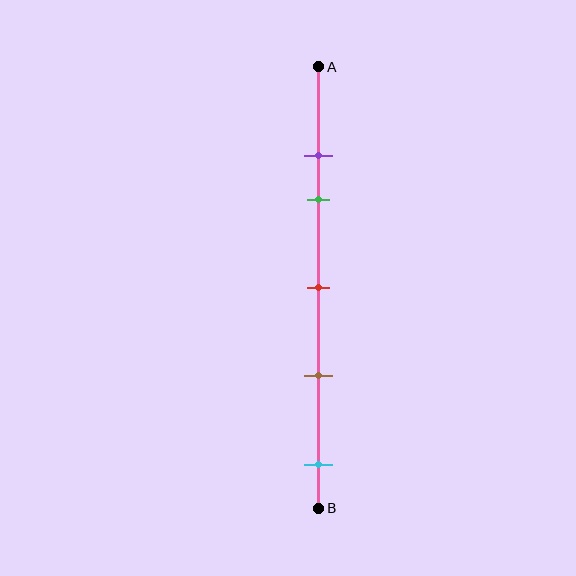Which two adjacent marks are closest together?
The purple and green marks are the closest adjacent pair.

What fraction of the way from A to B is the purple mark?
The purple mark is approximately 20% (0.2) of the way from A to B.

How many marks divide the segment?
There are 5 marks dividing the segment.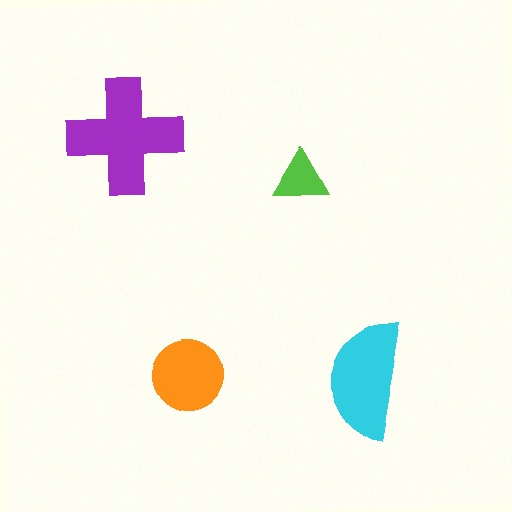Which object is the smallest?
The lime triangle.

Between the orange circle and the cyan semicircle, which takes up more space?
The cyan semicircle.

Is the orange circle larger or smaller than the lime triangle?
Larger.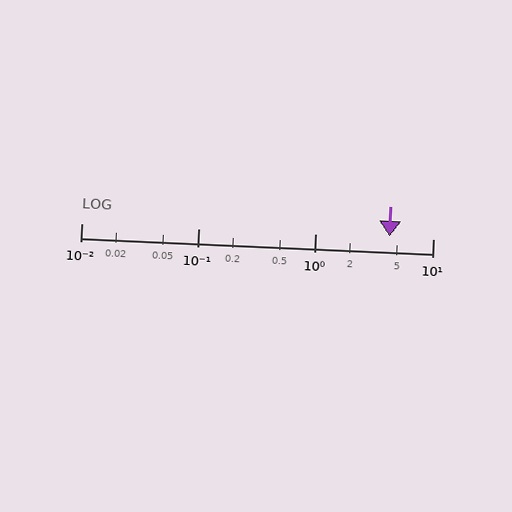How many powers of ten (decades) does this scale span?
The scale spans 3 decades, from 0.01 to 10.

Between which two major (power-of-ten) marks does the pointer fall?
The pointer is between 1 and 10.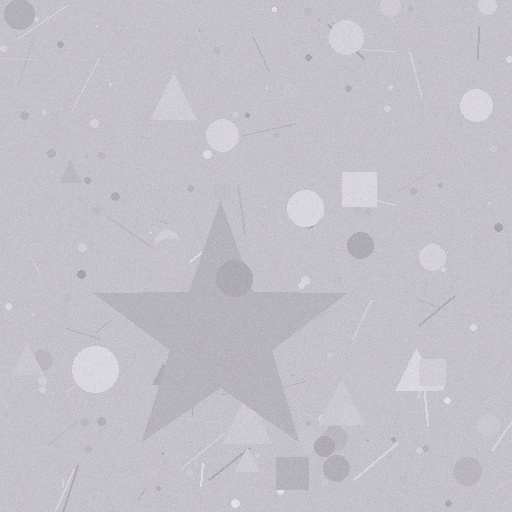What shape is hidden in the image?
A star is hidden in the image.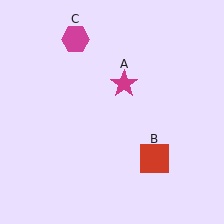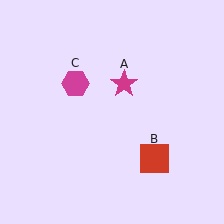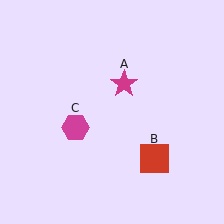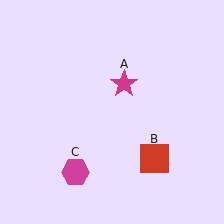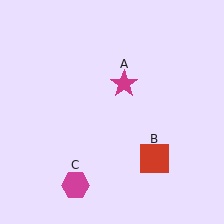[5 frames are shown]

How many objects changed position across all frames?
1 object changed position: magenta hexagon (object C).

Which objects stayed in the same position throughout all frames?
Magenta star (object A) and red square (object B) remained stationary.